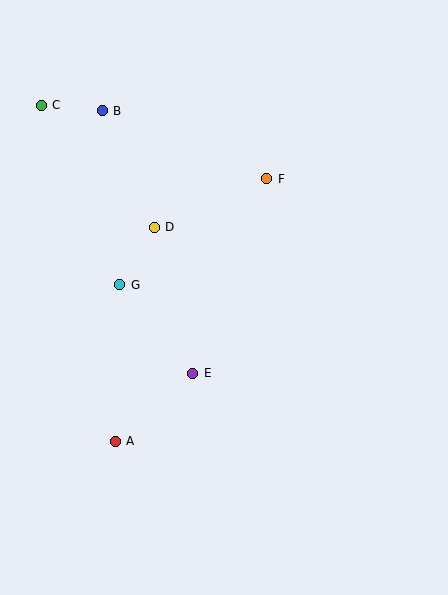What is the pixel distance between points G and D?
The distance between G and D is 67 pixels.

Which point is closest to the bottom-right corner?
Point E is closest to the bottom-right corner.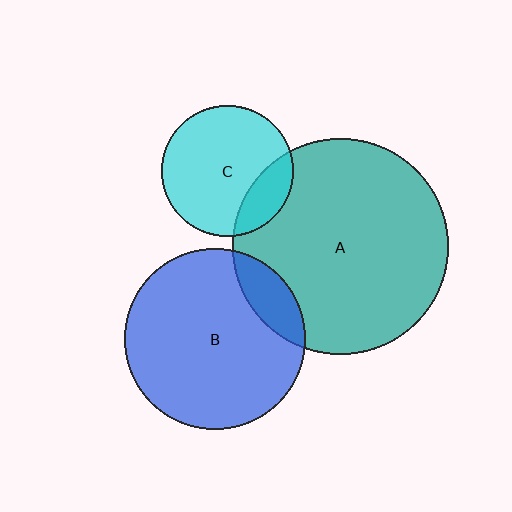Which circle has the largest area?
Circle A (teal).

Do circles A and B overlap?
Yes.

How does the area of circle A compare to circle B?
Approximately 1.4 times.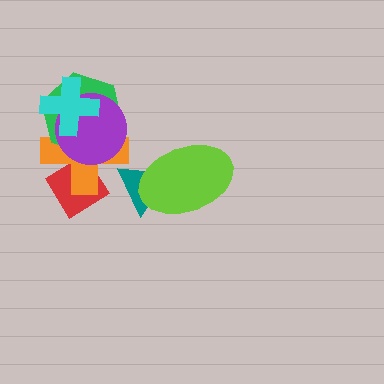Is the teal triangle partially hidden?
Yes, it is partially covered by another shape.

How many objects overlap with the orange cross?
4 objects overlap with the orange cross.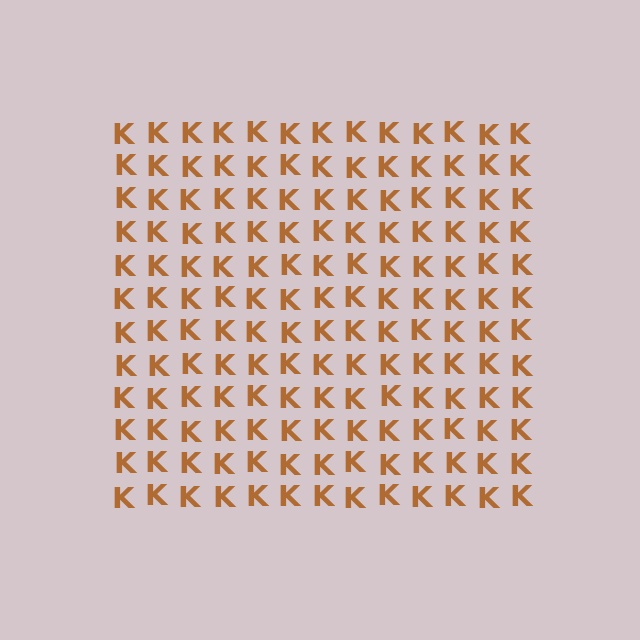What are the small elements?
The small elements are letter K's.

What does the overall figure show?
The overall figure shows a square.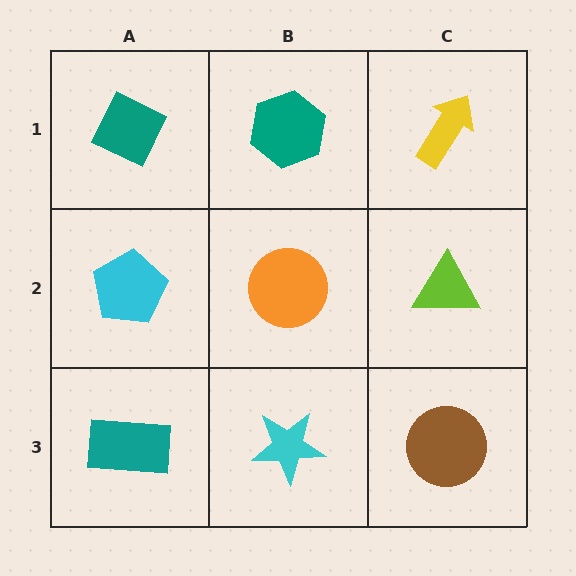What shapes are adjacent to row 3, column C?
A lime triangle (row 2, column C), a cyan star (row 3, column B).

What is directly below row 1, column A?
A cyan pentagon.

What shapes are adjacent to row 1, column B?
An orange circle (row 2, column B), a teal diamond (row 1, column A), a yellow arrow (row 1, column C).